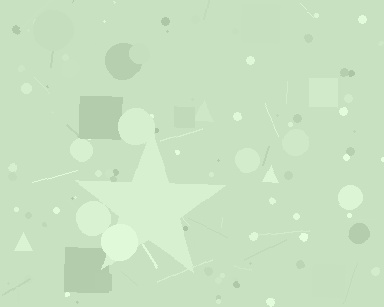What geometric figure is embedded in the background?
A star is embedded in the background.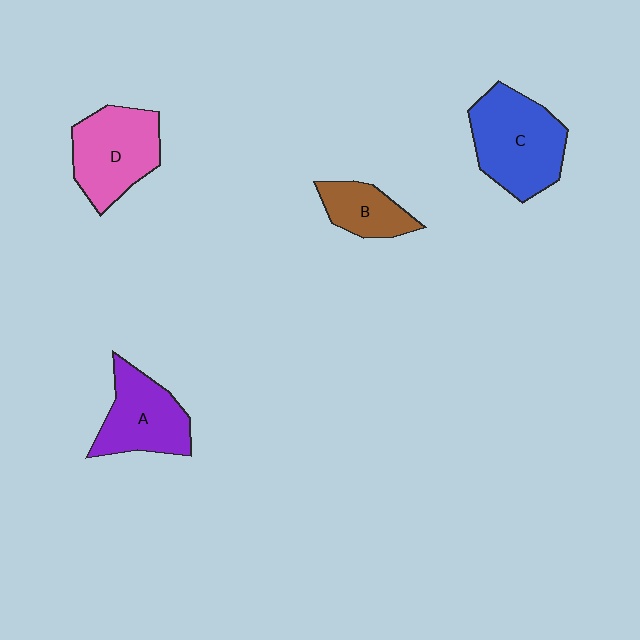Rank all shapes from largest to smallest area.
From largest to smallest: C (blue), D (pink), A (purple), B (brown).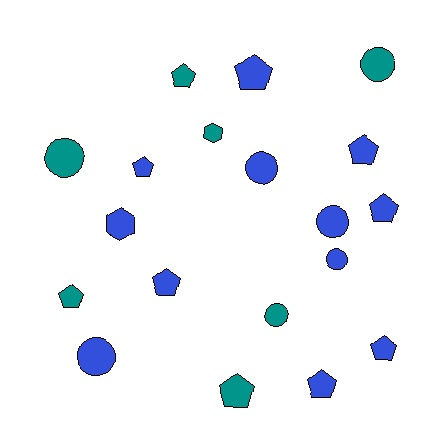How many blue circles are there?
There are 4 blue circles.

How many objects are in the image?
There are 19 objects.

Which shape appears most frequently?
Pentagon, with 10 objects.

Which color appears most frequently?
Blue, with 12 objects.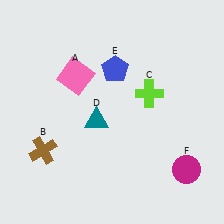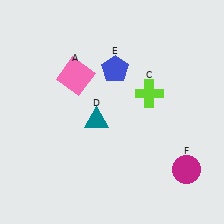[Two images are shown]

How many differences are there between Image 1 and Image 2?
There is 1 difference between the two images.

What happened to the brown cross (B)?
The brown cross (B) was removed in Image 2. It was in the bottom-left area of Image 1.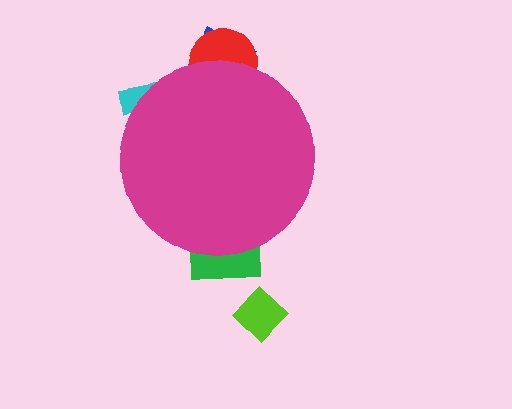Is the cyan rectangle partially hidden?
Yes, the cyan rectangle is partially hidden behind the magenta circle.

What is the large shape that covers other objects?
A magenta circle.